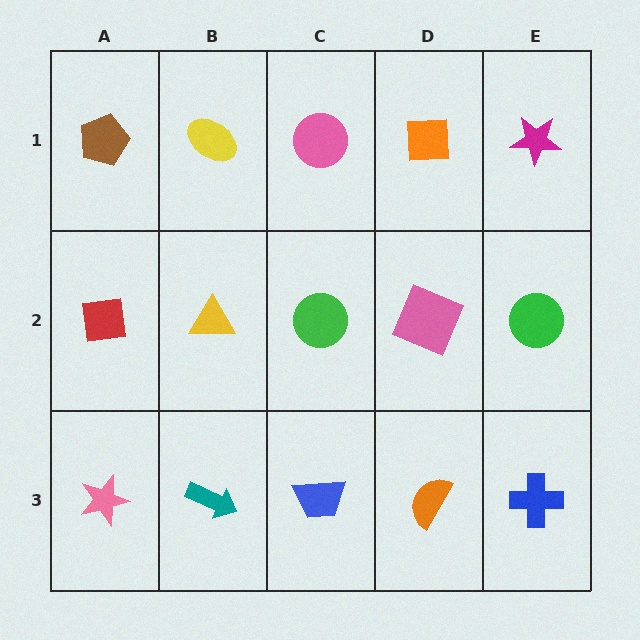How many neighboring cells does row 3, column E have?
2.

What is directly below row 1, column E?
A green circle.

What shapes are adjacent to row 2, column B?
A yellow ellipse (row 1, column B), a teal arrow (row 3, column B), a red square (row 2, column A), a green circle (row 2, column C).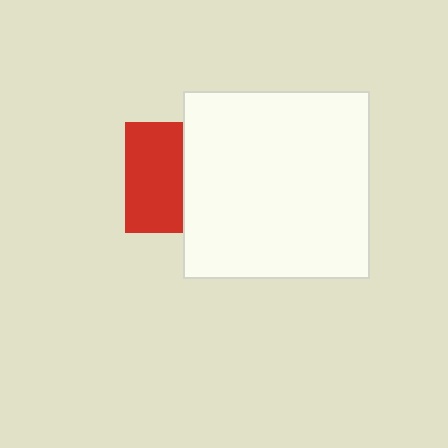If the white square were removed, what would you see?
You would see the complete red square.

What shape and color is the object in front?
The object in front is a white square.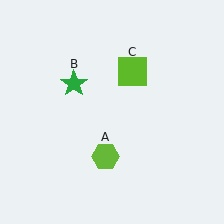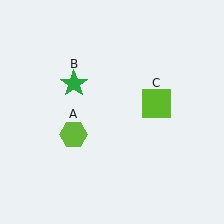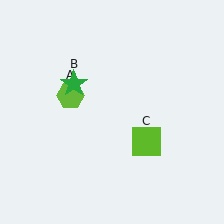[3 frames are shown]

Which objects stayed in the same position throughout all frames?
Green star (object B) remained stationary.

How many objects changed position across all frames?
2 objects changed position: lime hexagon (object A), lime square (object C).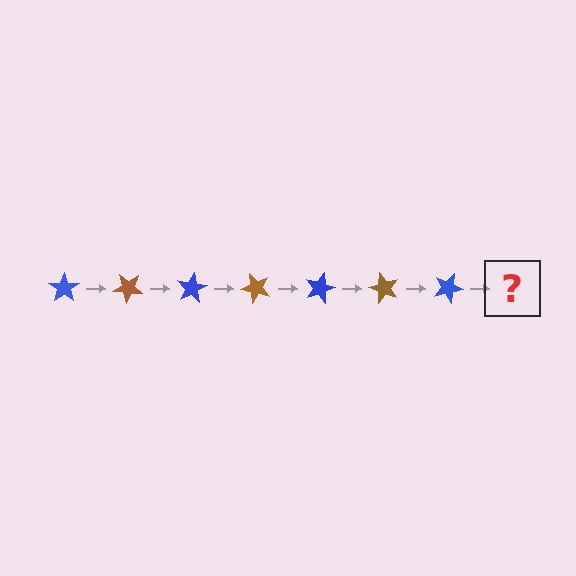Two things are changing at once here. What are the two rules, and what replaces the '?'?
The two rules are that it rotates 40 degrees each step and the color cycles through blue and brown. The '?' should be a brown star, rotated 280 degrees from the start.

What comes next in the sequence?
The next element should be a brown star, rotated 280 degrees from the start.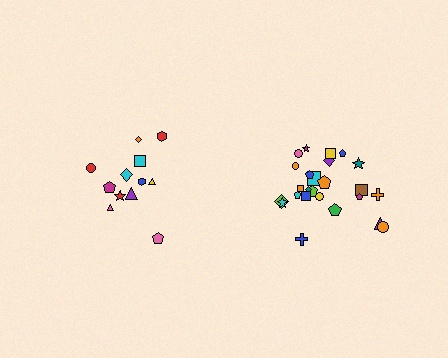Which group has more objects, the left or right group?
The right group.